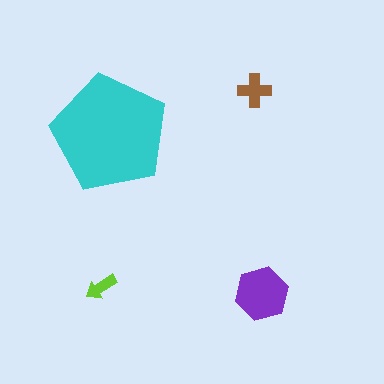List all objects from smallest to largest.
The lime arrow, the brown cross, the purple hexagon, the cyan pentagon.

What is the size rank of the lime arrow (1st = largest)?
4th.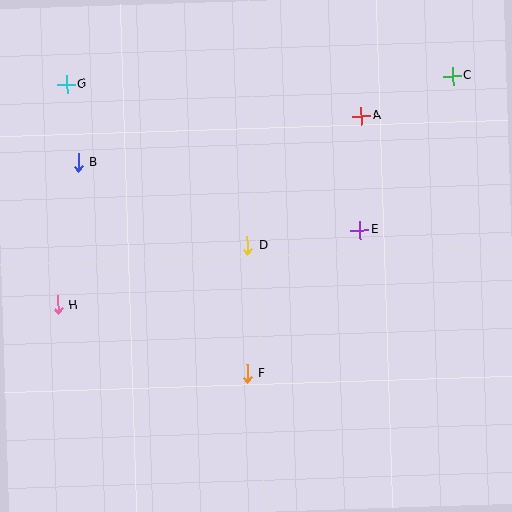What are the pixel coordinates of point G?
Point G is at (67, 84).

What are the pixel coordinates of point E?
Point E is at (360, 230).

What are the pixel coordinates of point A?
Point A is at (361, 116).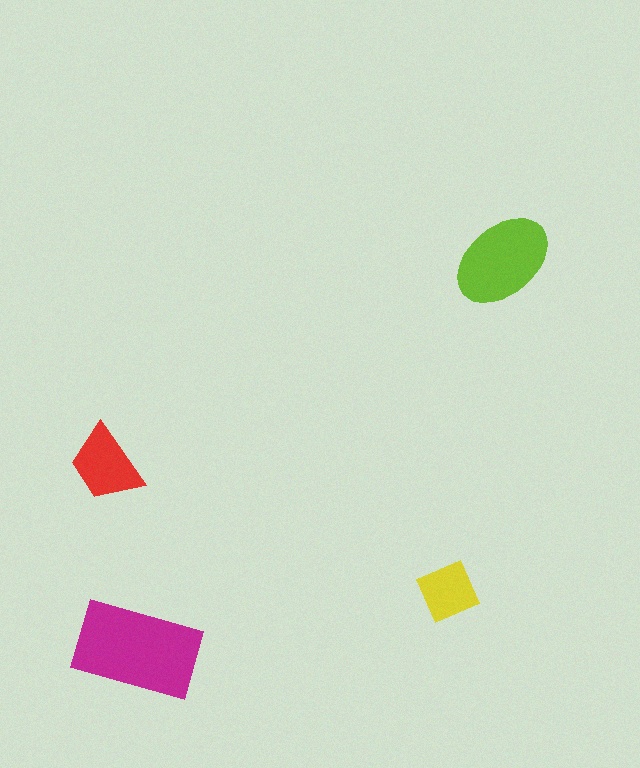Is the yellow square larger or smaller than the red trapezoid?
Smaller.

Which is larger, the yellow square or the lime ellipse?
The lime ellipse.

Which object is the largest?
The magenta rectangle.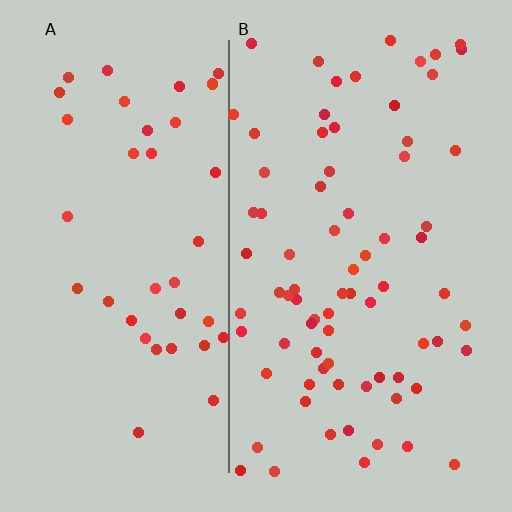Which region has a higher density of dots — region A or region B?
B (the right).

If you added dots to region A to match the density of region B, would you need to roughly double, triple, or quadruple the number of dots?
Approximately double.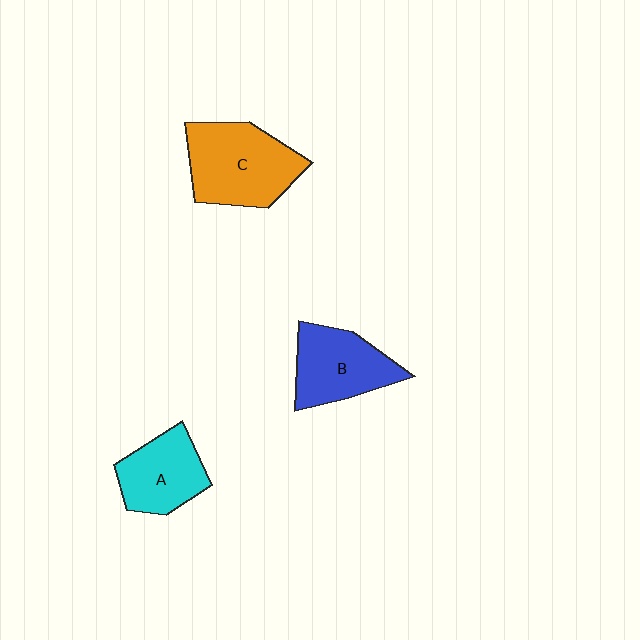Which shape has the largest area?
Shape C (orange).